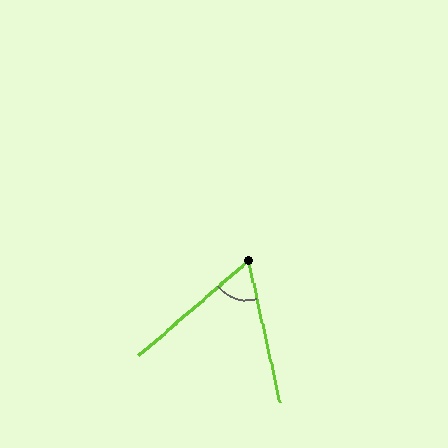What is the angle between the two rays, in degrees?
Approximately 62 degrees.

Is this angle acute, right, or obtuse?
It is acute.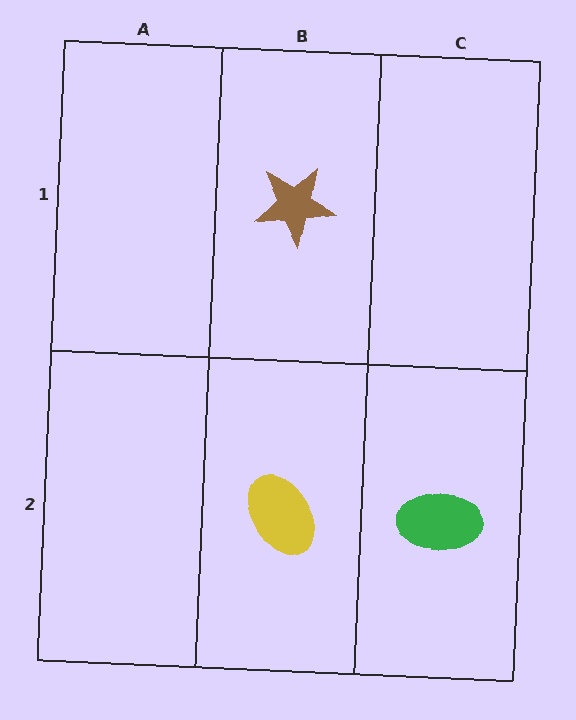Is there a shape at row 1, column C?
No, that cell is empty.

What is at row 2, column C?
A green ellipse.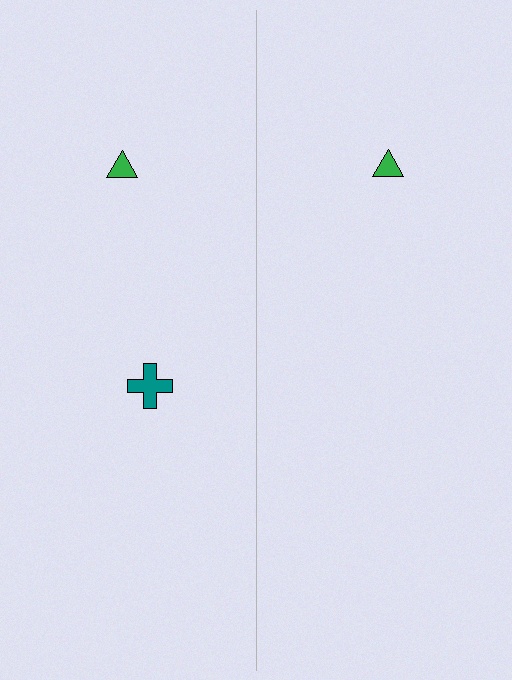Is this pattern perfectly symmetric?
No, the pattern is not perfectly symmetric. A teal cross is missing from the right side.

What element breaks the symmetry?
A teal cross is missing from the right side.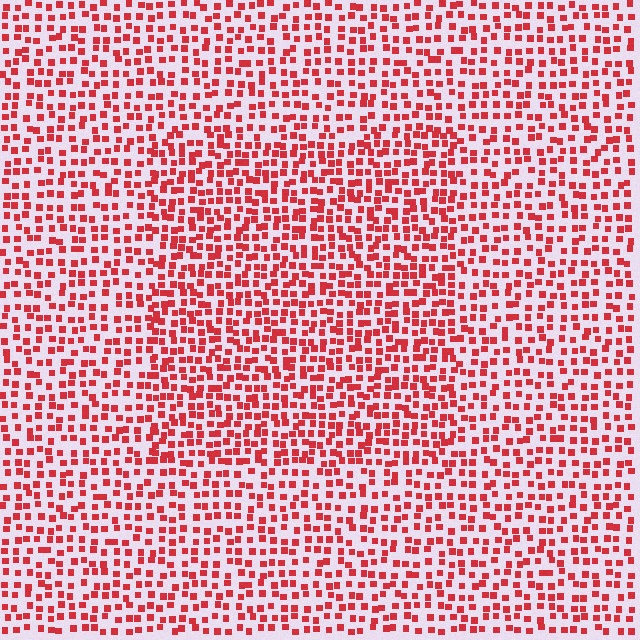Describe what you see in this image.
The image contains small red elements arranged at two different densities. A rectangle-shaped region is visible where the elements are more densely packed than the surrounding area.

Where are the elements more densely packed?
The elements are more densely packed inside the rectangle boundary.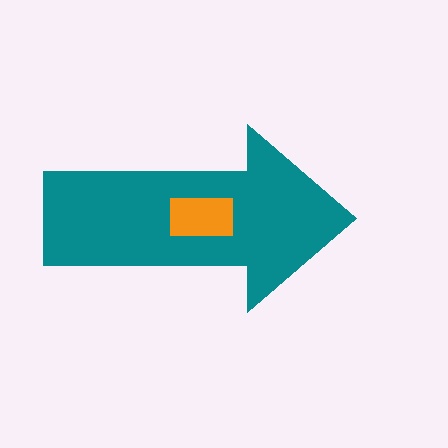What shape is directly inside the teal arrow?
The orange rectangle.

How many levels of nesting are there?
2.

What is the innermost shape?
The orange rectangle.